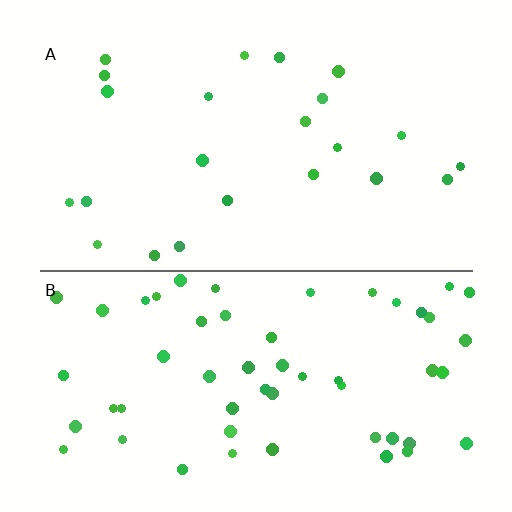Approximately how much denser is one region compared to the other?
Approximately 2.4× — region B over region A.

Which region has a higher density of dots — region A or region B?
B (the bottom).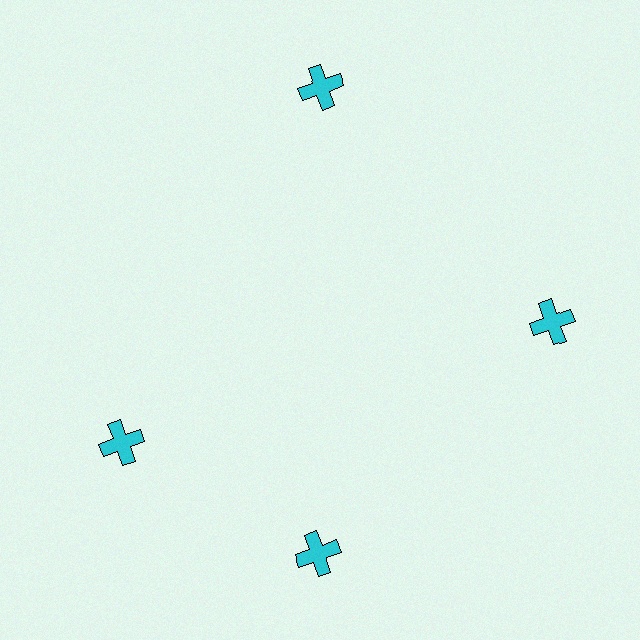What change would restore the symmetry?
The symmetry would be restored by rotating it back into even spacing with its neighbors so that all 4 crosses sit at equal angles and equal distance from the center.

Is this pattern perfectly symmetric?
No. The 4 cyan crosses are arranged in a ring, but one element near the 9 o'clock position is rotated out of alignment along the ring, breaking the 4-fold rotational symmetry.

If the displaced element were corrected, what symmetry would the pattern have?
It would have 4-fold rotational symmetry — the pattern would map onto itself every 90 degrees.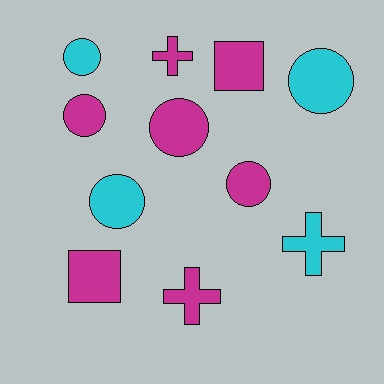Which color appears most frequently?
Magenta, with 7 objects.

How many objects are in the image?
There are 11 objects.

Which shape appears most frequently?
Circle, with 6 objects.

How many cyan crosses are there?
There is 1 cyan cross.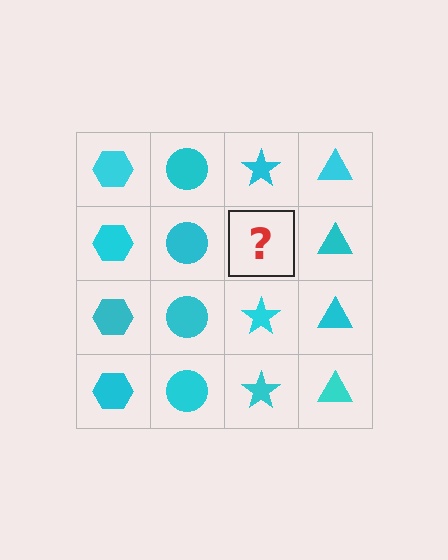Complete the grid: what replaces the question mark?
The question mark should be replaced with a cyan star.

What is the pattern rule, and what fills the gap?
The rule is that each column has a consistent shape. The gap should be filled with a cyan star.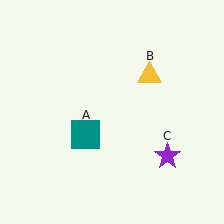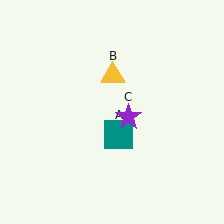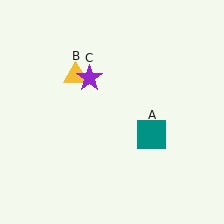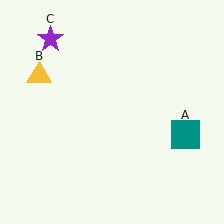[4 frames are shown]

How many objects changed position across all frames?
3 objects changed position: teal square (object A), yellow triangle (object B), purple star (object C).